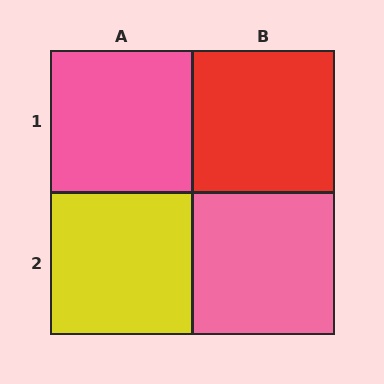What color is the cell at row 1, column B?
Red.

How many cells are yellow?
1 cell is yellow.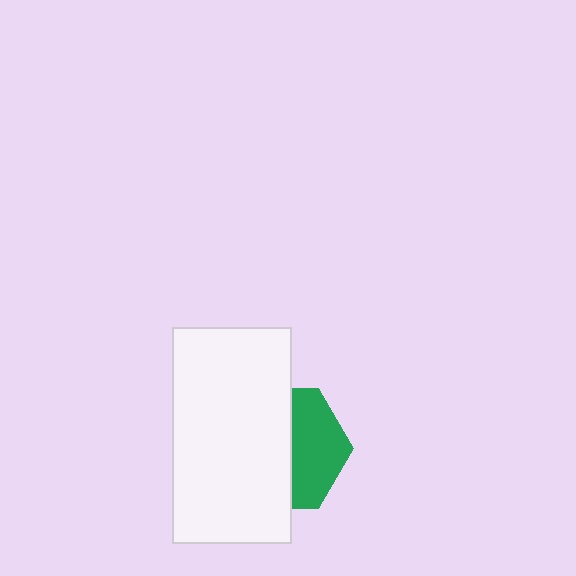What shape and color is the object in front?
The object in front is a white rectangle.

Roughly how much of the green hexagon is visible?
A small part of it is visible (roughly 43%).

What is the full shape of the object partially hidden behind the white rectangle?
The partially hidden object is a green hexagon.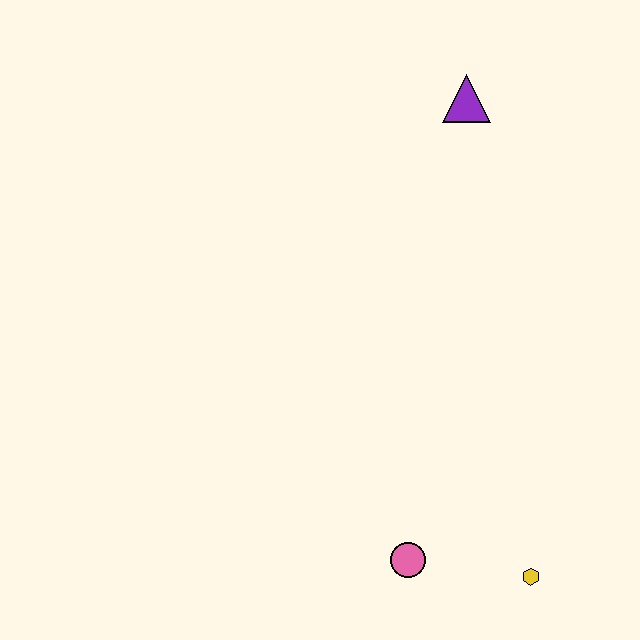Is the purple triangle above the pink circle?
Yes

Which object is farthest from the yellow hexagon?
The purple triangle is farthest from the yellow hexagon.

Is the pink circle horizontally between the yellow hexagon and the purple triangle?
No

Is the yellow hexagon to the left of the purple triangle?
No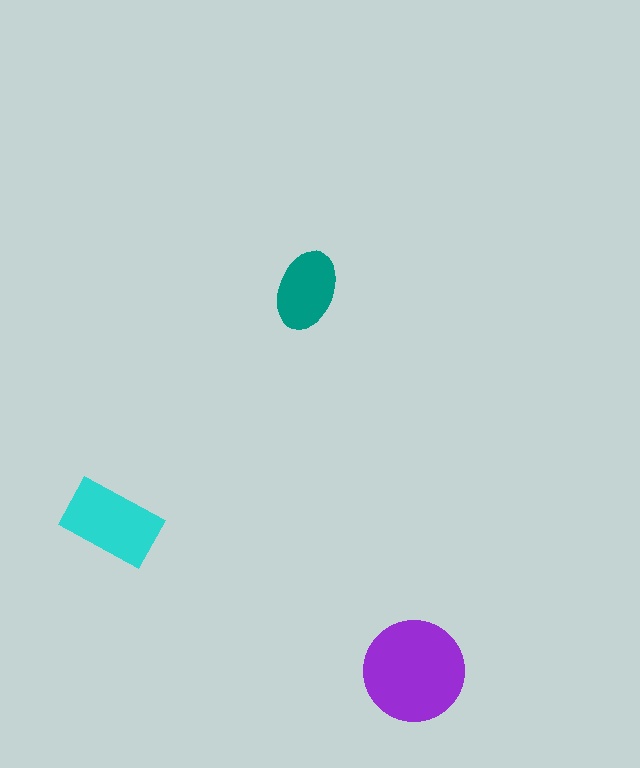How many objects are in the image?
There are 3 objects in the image.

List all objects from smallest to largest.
The teal ellipse, the cyan rectangle, the purple circle.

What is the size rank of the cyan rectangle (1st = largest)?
2nd.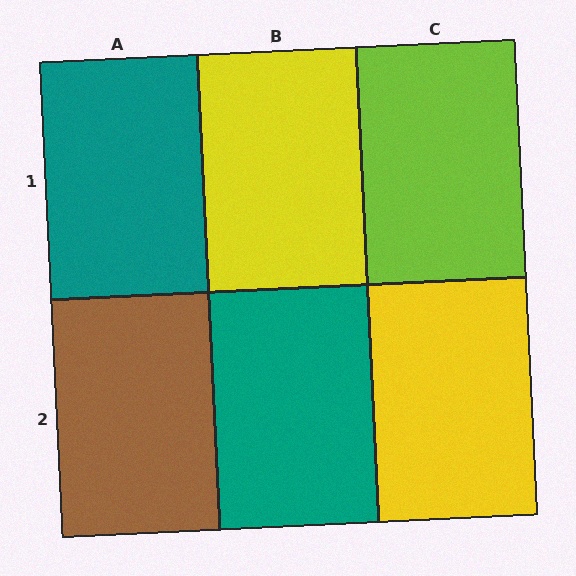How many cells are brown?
1 cell is brown.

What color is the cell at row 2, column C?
Yellow.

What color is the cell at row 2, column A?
Brown.